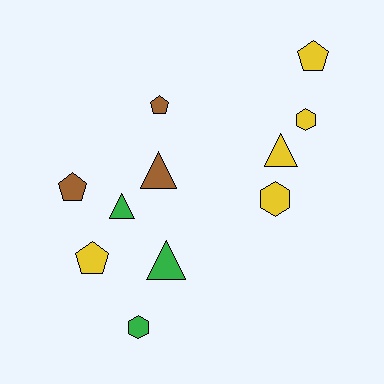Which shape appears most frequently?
Triangle, with 4 objects.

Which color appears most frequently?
Yellow, with 5 objects.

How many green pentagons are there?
There are no green pentagons.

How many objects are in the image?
There are 11 objects.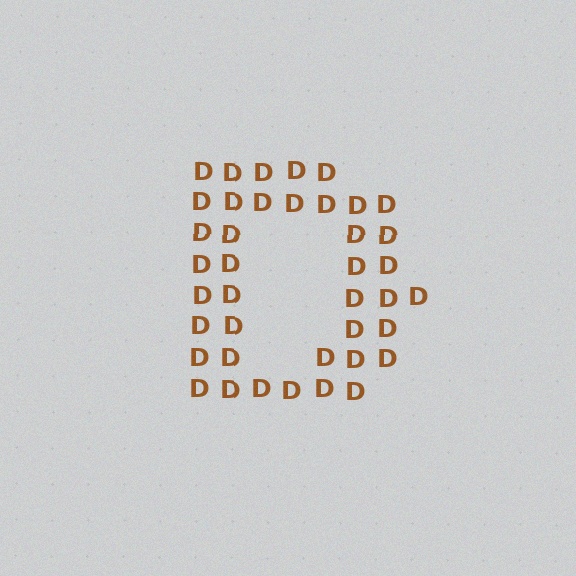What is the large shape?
The large shape is the letter D.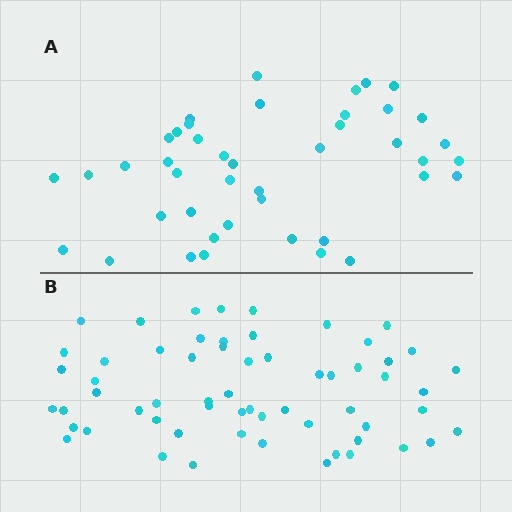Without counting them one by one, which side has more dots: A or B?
Region B (the bottom region) has more dots.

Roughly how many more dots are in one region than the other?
Region B has approximately 15 more dots than region A.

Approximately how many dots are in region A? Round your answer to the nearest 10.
About 40 dots. (The exact count is 43, which rounds to 40.)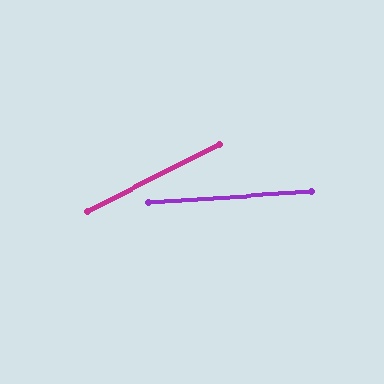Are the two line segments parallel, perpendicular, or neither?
Neither parallel nor perpendicular — they differ by about 23°.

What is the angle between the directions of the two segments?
Approximately 23 degrees.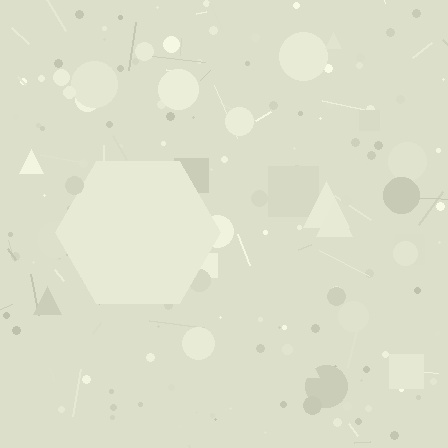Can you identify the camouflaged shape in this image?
The camouflaged shape is a hexagon.